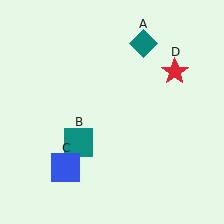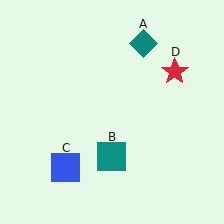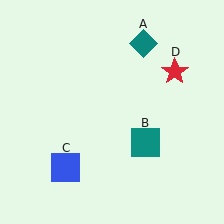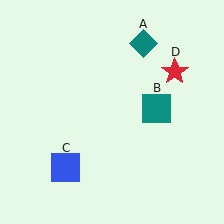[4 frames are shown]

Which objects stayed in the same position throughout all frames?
Teal diamond (object A) and blue square (object C) and red star (object D) remained stationary.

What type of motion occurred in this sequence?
The teal square (object B) rotated counterclockwise around the center of the scene.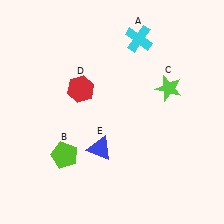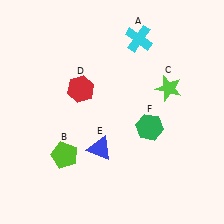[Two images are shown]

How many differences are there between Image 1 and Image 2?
There is 1 difference between the two images.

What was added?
A green hexagon (F) was added in Image 2.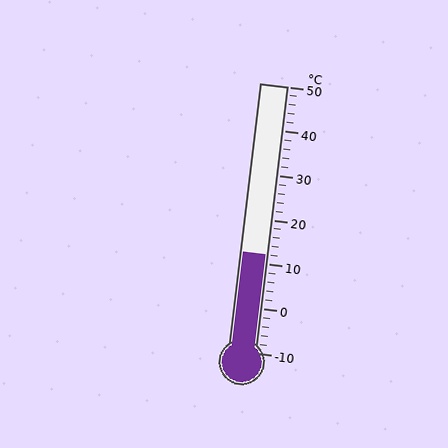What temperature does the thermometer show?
The thermometer shows approximately 12°C.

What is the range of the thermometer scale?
The thermometer scale ranges from -10°C to 50°C.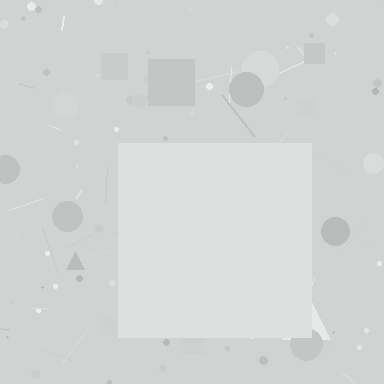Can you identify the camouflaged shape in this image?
The camouflaged shape is a square.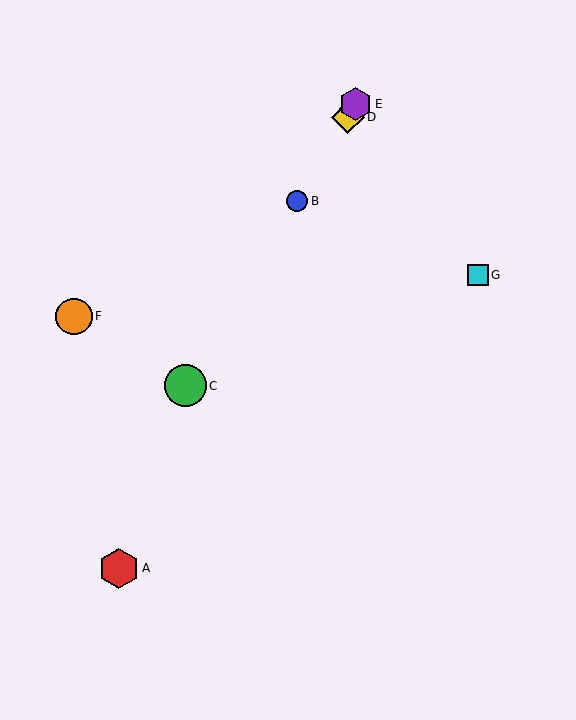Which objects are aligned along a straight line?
Objects B, C, D, E are aligned along a straight line.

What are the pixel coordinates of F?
Object F is at (74, 316).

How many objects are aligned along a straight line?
4 objects (B, C, D, E) are aligned along a straight line.